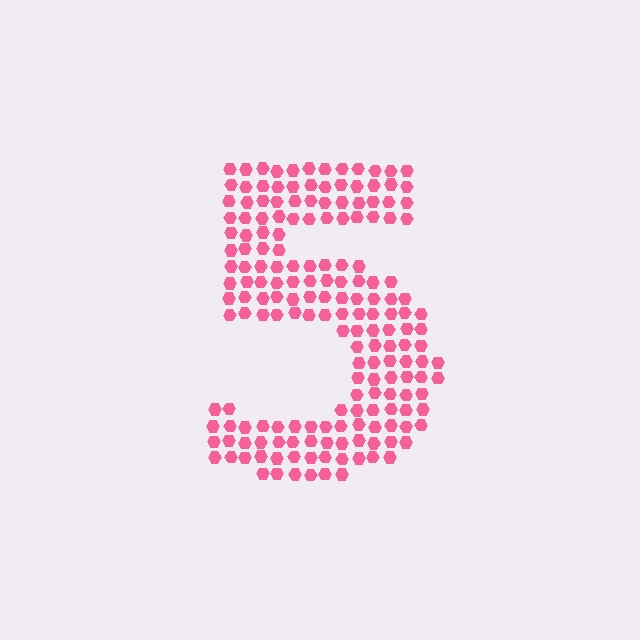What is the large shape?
The large shape is the digit 5.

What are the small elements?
The small elements are hexagons.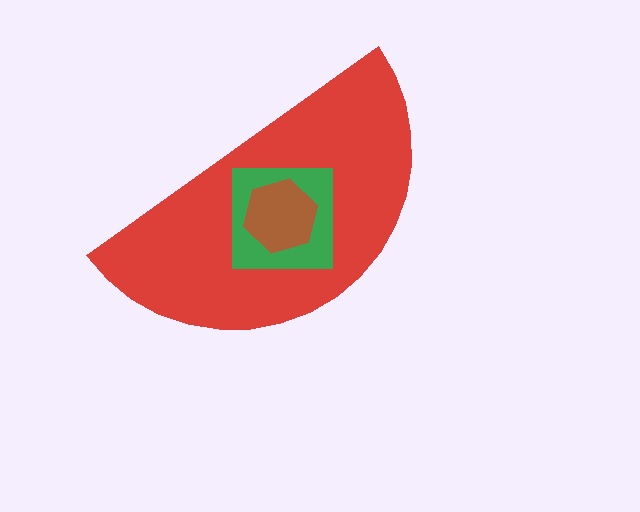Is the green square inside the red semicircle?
Yes.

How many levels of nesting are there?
3.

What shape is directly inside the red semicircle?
The green square.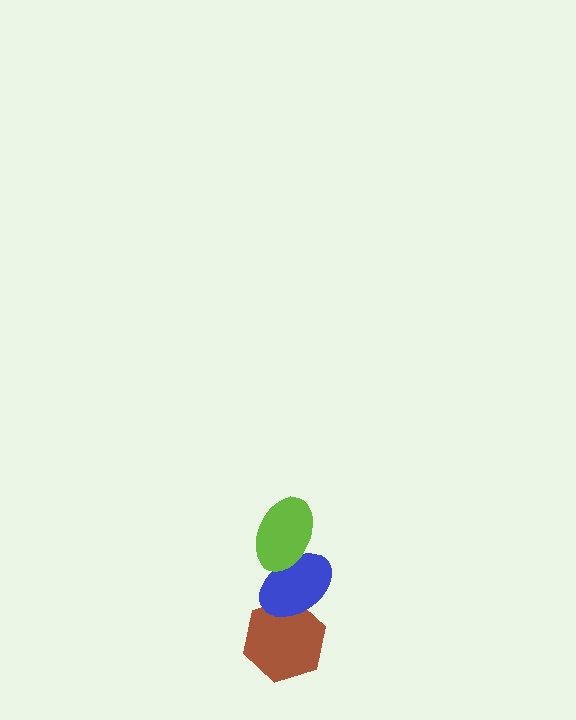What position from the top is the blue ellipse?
The blue ellipse is 2nd from the top.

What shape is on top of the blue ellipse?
The lime ellipse is on top of the blue ellipse.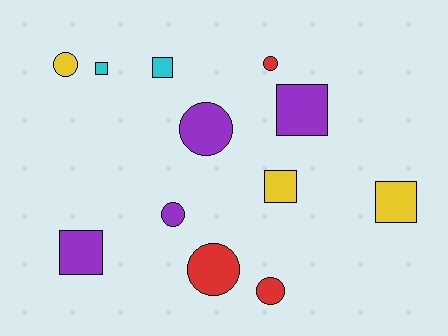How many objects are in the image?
There are 12 objects.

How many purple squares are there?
There are 2 purple squares.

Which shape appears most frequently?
Square, with 6 objects.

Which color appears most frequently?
Purple, with 4 objects.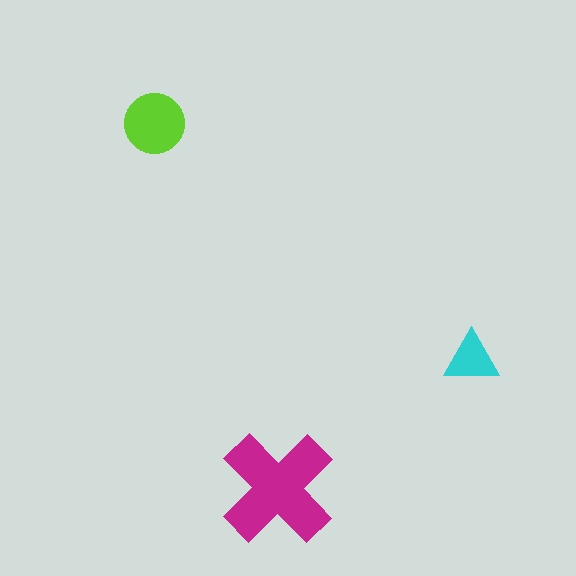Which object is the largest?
The magenta cross.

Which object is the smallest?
The cyan triangle.